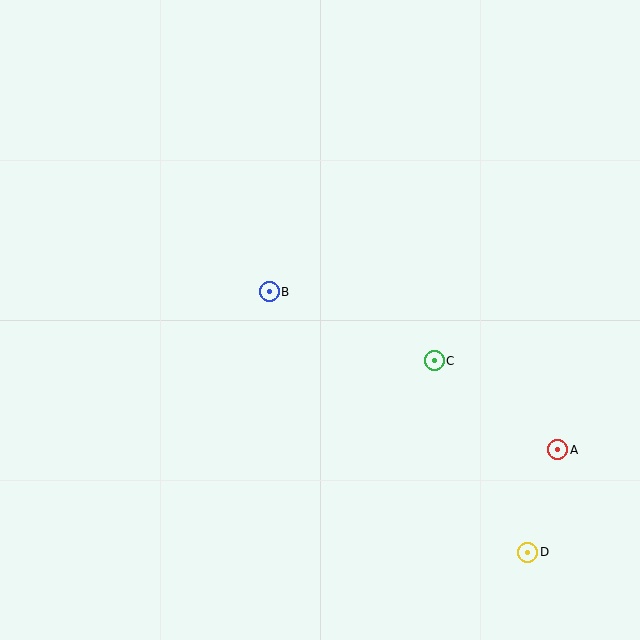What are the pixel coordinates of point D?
Point D is at (528, 552).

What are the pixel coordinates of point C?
Point C is at (434, 361).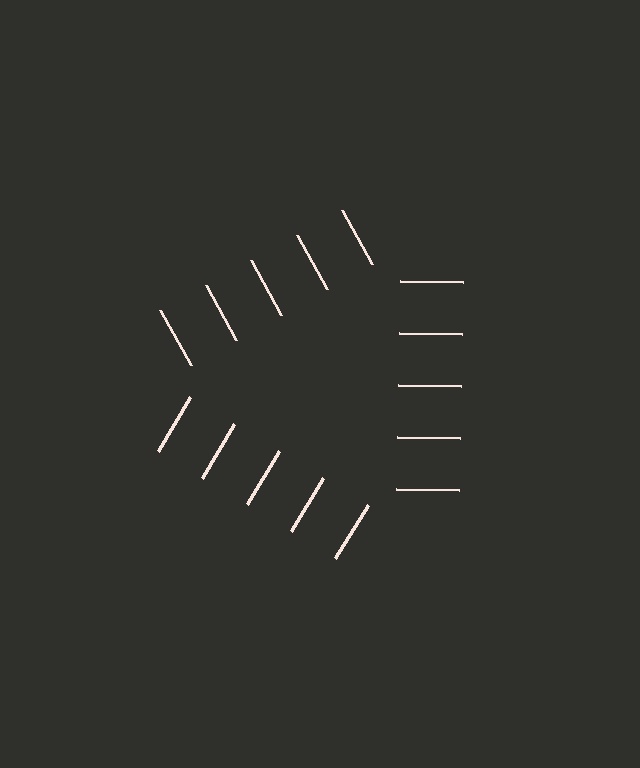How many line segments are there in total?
15 — 5 along each of the 3 edges.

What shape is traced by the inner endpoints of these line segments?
An illusory triangle — the line segments terminate on its edges but no continuous stroke is drawn.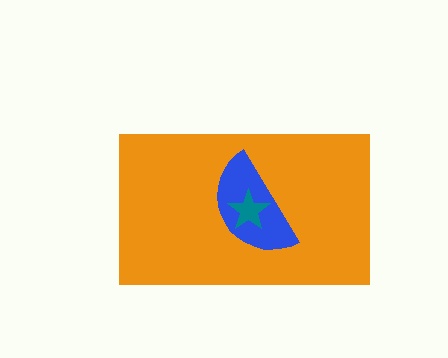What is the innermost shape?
The teal star.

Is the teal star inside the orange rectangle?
Yes.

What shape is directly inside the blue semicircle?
The teal star.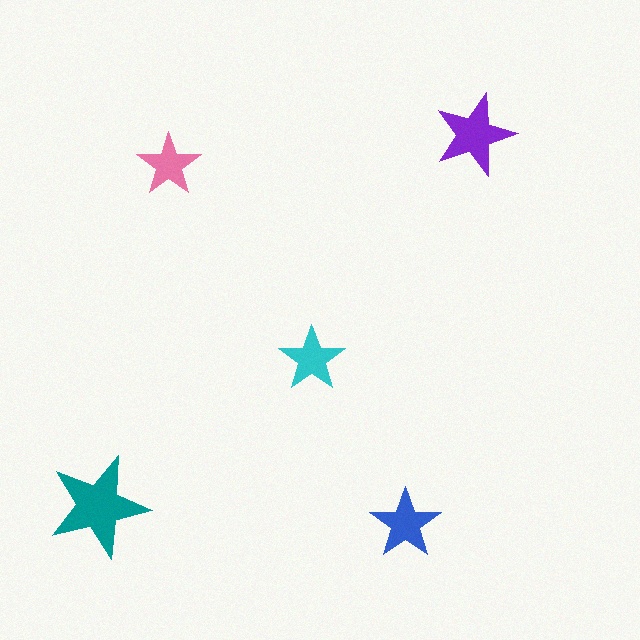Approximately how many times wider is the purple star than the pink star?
About 1.5 times wider.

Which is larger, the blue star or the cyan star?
The blue one.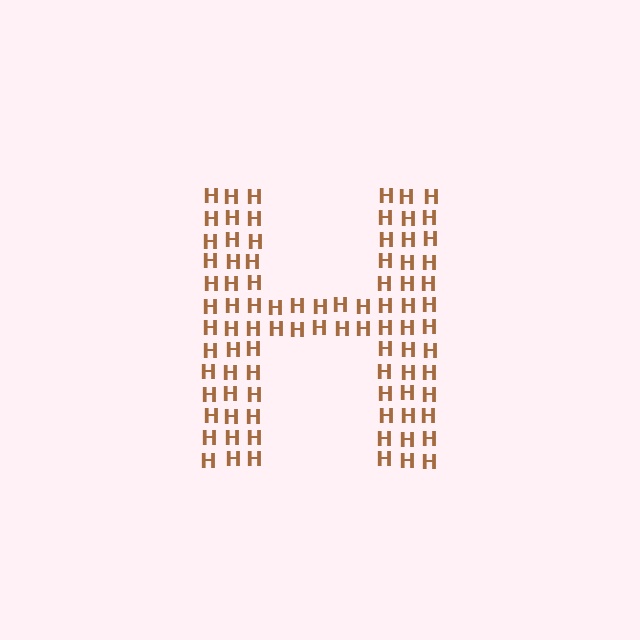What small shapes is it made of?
It is made of small letter H's.